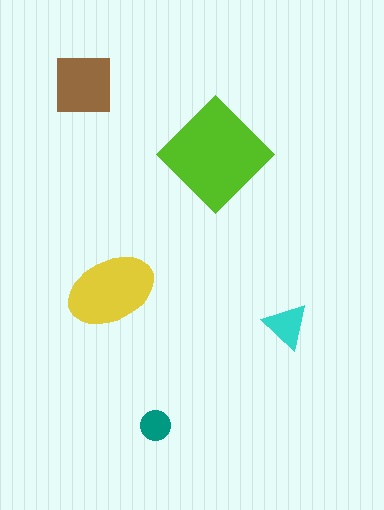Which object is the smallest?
The teal circle.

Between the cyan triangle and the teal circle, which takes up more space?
The cyan triangle.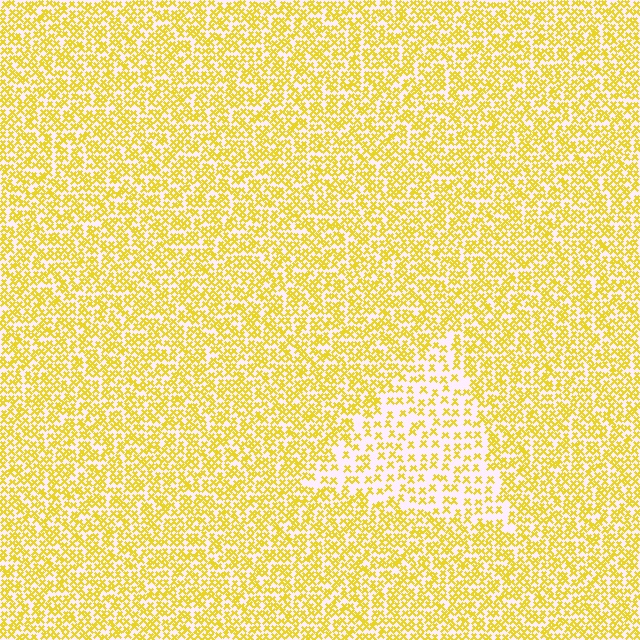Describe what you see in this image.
The image contains small yellow elements arranged at two different densities. A triangle-shaped region is visible where the elements are less densely packed than the surrounding area.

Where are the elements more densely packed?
The elements are more densely packed outside the triangle boundary.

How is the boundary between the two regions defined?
The boundary is defined by a change in element density (approximately 2.0x ratio). All elements are the same color, size, and shape.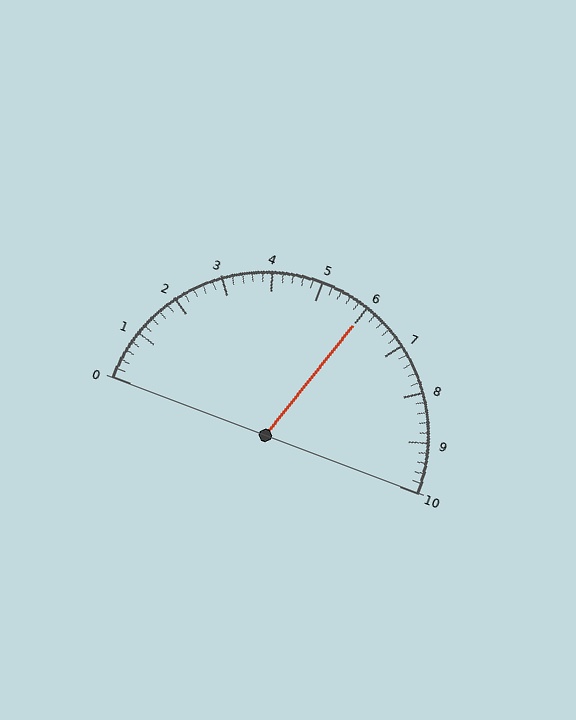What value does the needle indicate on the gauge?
The needle indicates approximately 6.0.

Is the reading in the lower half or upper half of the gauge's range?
The reading is in the upper half of the range (0 to 10).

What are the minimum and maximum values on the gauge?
The gauge ranges from 0 to 10.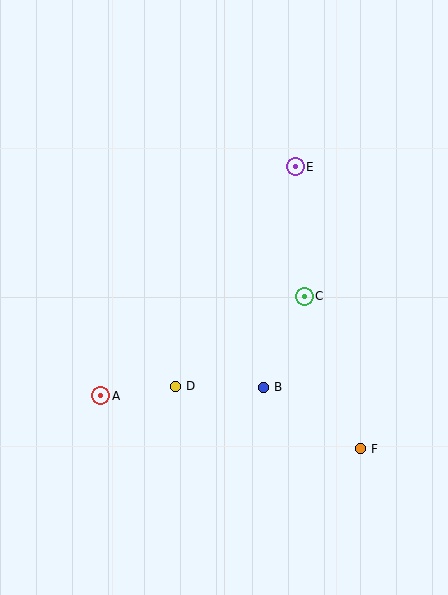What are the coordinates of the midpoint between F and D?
The midpoint between F and D is at (268, 417).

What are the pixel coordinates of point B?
Point B is at (263, 387).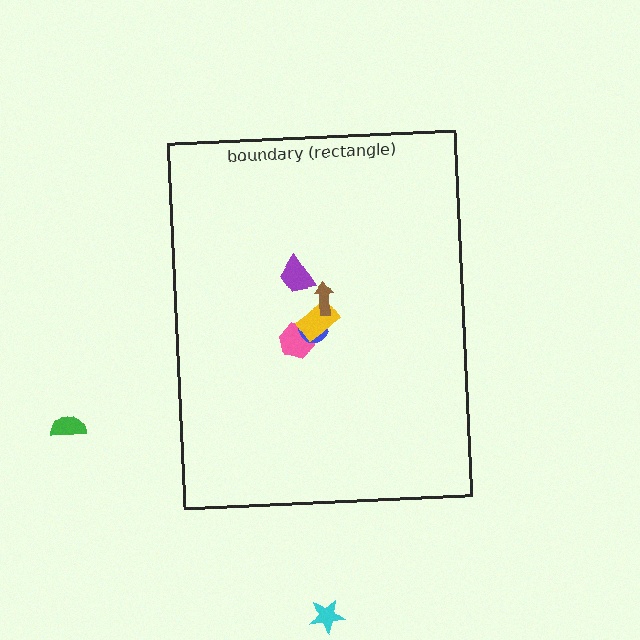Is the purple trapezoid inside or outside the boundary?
Inside.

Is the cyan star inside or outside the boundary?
Outside.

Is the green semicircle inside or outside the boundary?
Outside.